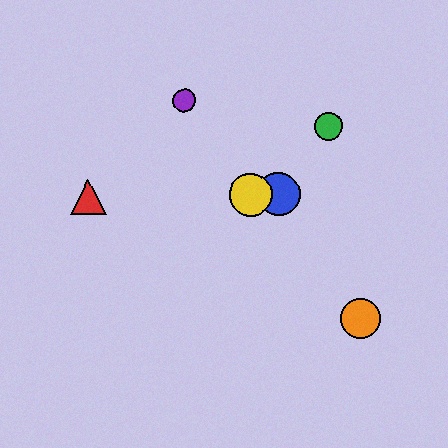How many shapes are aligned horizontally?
3 shapes (the red triangle, the blue circle, the yellow circle) are aligned horizontally.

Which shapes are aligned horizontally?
The red triangle, the blue circle, the yellow circle are aligned horizontally.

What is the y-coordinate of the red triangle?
The red triangle is at y≈197.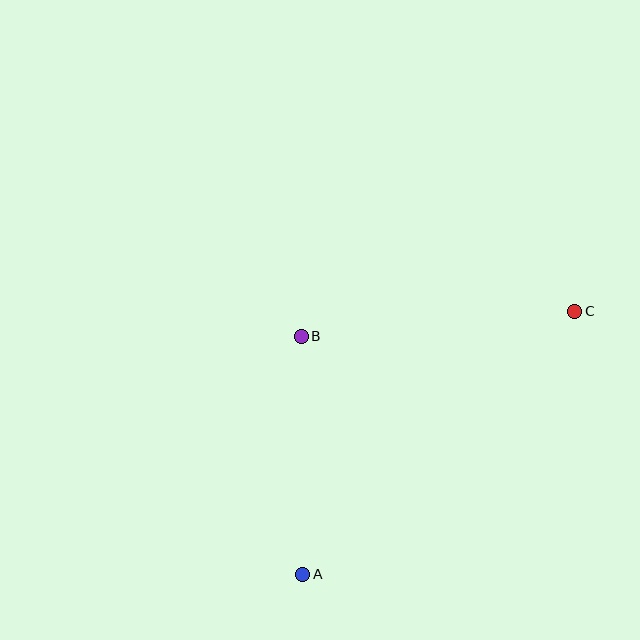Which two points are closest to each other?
Points A and B are closest to each other.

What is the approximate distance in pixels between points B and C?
The distance between B and C is approximately 275 pixels.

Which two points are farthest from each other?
Points A and C are farthest from each other.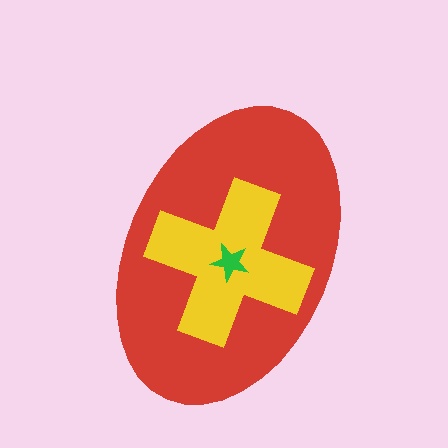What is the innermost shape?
The green star.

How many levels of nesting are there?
3.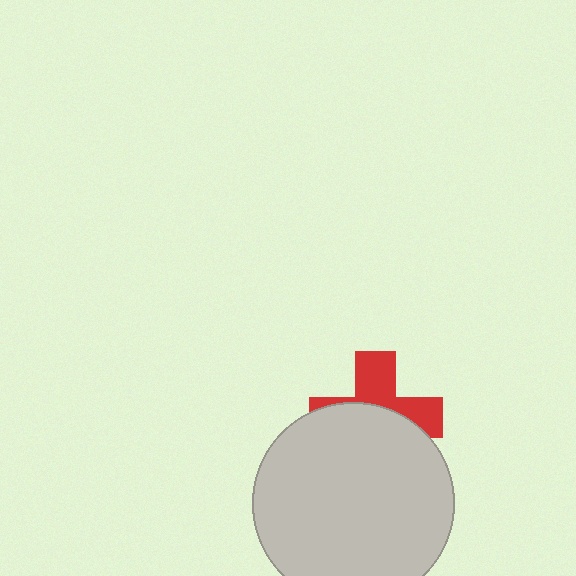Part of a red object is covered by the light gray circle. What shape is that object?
It is a cross.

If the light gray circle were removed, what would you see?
You would see the complete red cross.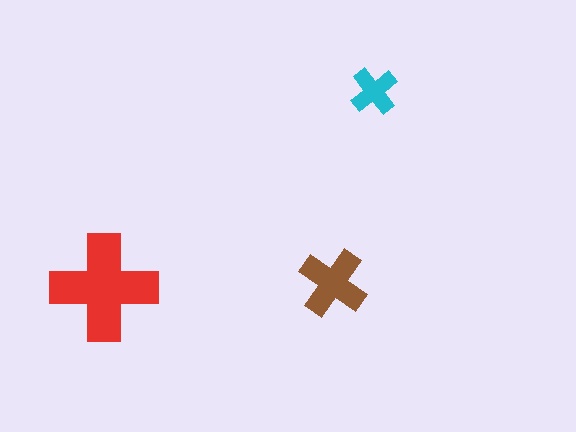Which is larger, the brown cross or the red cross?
The red one.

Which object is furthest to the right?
The cyan cross is rightmost.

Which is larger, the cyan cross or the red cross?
The red one.